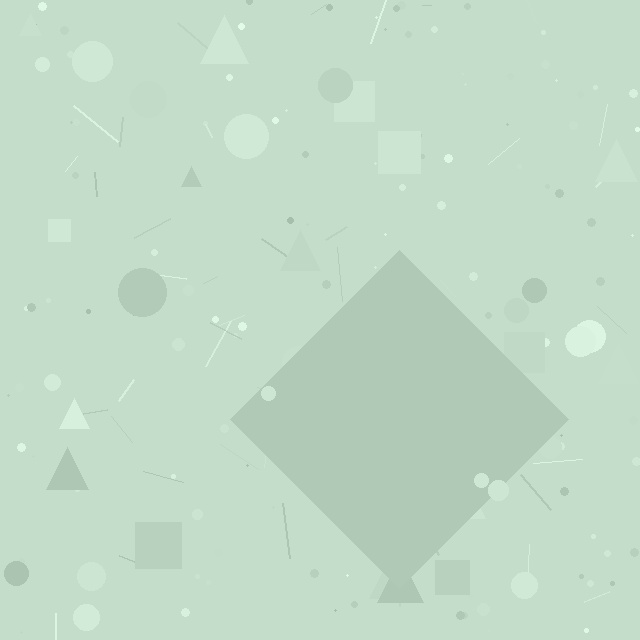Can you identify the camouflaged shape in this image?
The camouflaged shape is a diamond.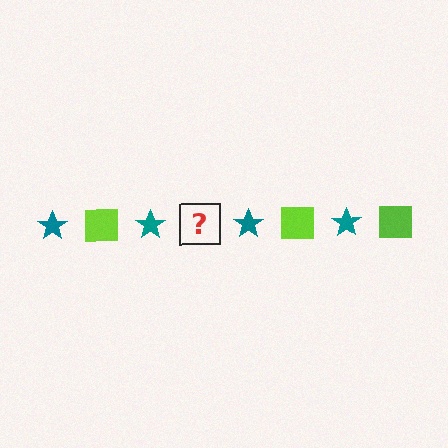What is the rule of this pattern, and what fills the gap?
The rule is that the pattern alternates between teal star and lime square. The gap should be filled with a lime square.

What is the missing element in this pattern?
The missing element is a lime square.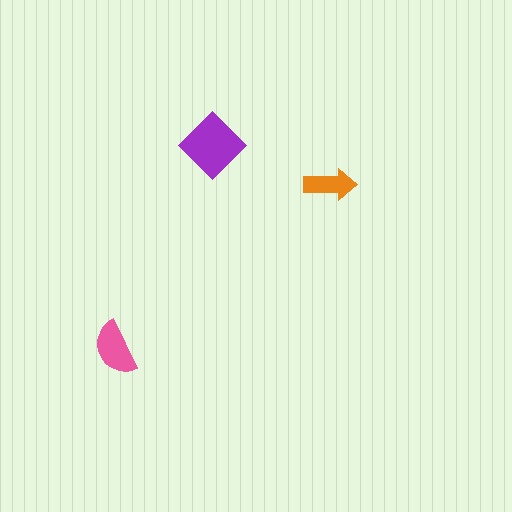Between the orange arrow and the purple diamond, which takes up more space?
The purple diamond.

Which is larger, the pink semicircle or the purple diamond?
The purple diamond.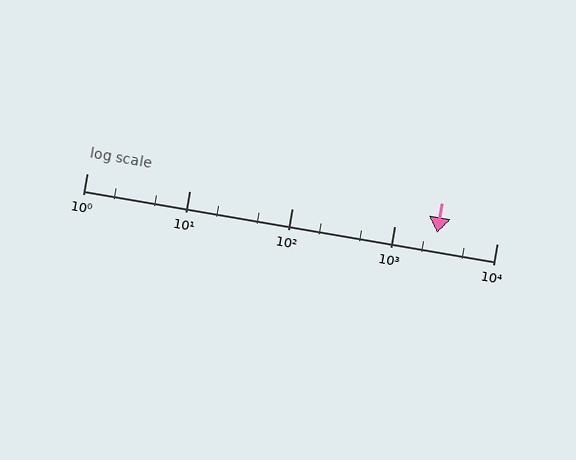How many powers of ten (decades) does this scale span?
The scale spans 4 decades, from 1 to 10000.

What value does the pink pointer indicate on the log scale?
The pointer indicates approximately 2600.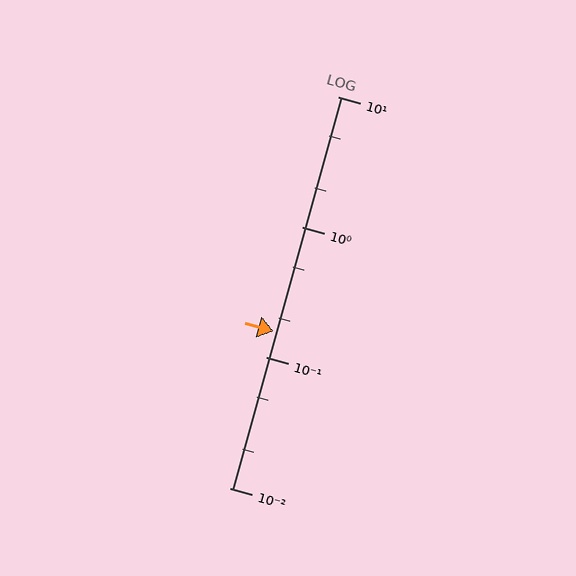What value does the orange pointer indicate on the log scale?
The pointer indicates approximately 0.16.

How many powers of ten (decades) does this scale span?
The scale spans 3 decades, from 0.01 to 10.